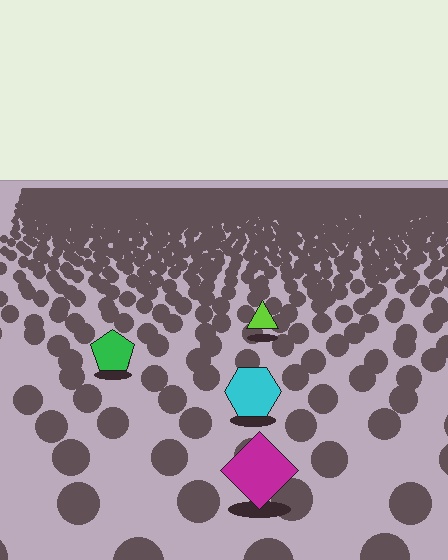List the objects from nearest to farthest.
From nearest to farthest: the magenta diamond, the cyan hexagon, the green pentagon, the lime triangle.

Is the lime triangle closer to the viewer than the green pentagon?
No. The green pentagon is closer — you can tell from the texture gradient: the ground texture is coarser near it.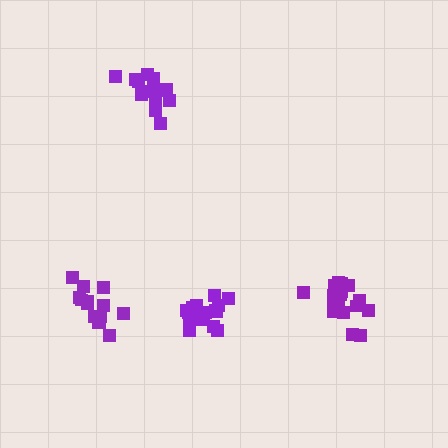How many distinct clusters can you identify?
There are 4 distinct clusters.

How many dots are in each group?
Group 1: 14 dots, Group 2: 14 dots, Group 3: 18 dots, Group 4: 19 dots (65 total).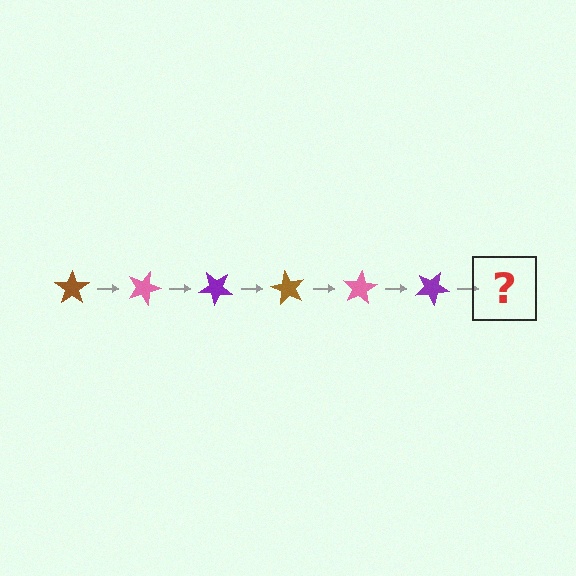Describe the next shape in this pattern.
It should be a brown star, rotated 120 degrees from the start.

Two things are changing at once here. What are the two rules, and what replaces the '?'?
The two rules are that it rotates 20 degrees each step and the color cycles through brown, pink, and purple. The '?' should be a brown star, rotated 120 degrees from the start.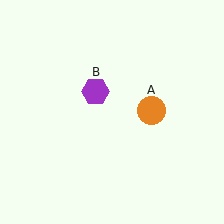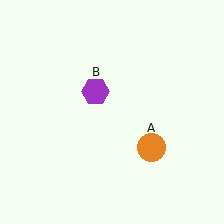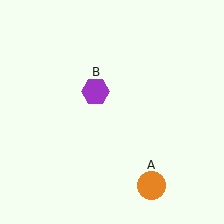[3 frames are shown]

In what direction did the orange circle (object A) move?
The orange circle (object A) moved down.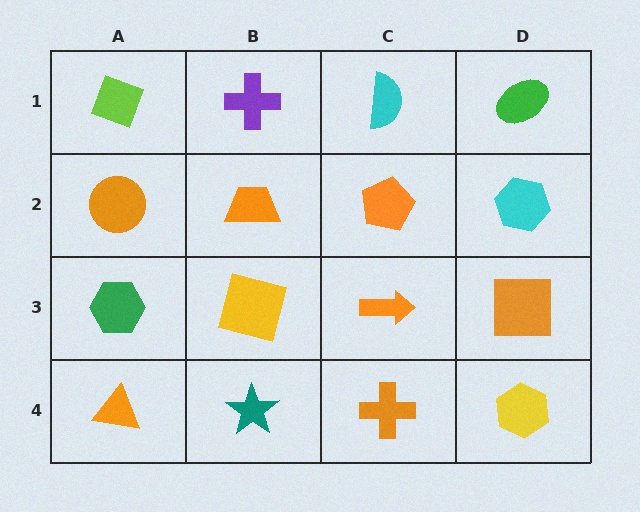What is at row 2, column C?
An orange pentagon.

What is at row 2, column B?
An orange trapezoid.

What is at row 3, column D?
An orange square.